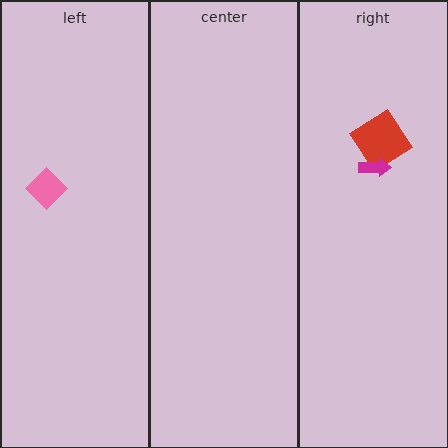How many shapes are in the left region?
1.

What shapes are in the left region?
The pink diamond.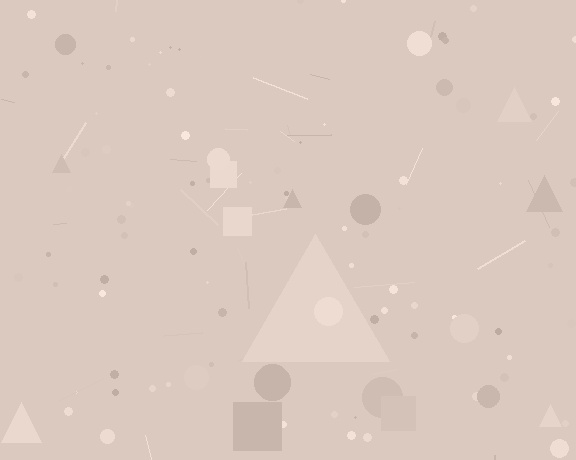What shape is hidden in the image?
A triangle is hidden in the image.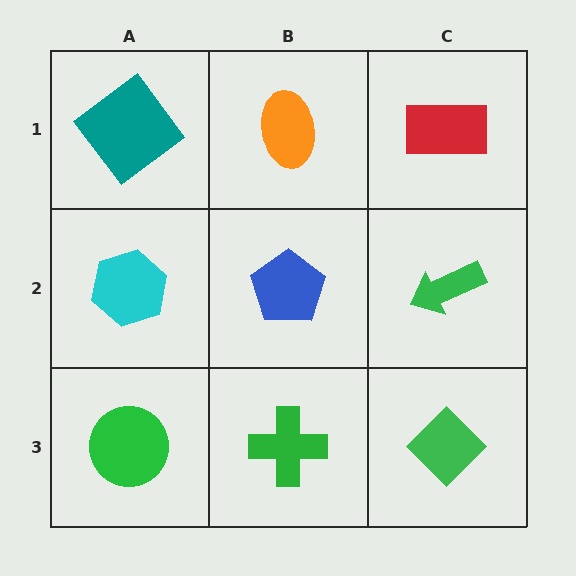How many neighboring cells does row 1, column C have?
2.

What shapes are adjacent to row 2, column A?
A teal diamond (row 1, column A), a green circle (row 3, column A), a blue pentagon (row 2, column B).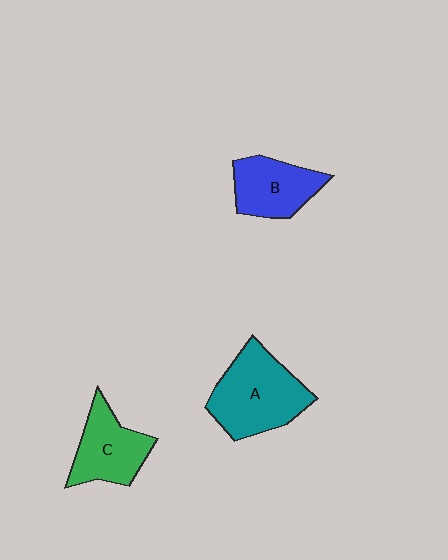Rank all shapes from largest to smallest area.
From largest to smallest: A (teal), C (green), B (blue).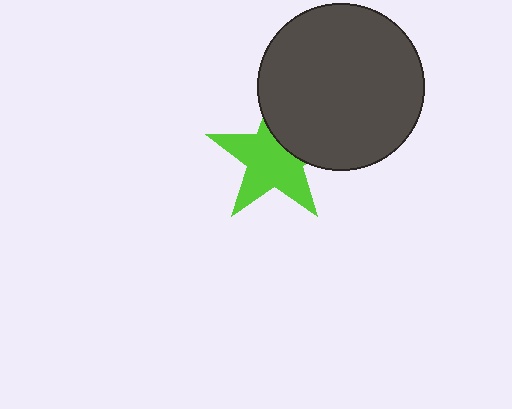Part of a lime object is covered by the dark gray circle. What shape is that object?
It is a star.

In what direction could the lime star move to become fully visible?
The lime star could move toward the lower-left. That would shift it out from behind the dark gray circle entirely.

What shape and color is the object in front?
The object in front is a dark gray circle.